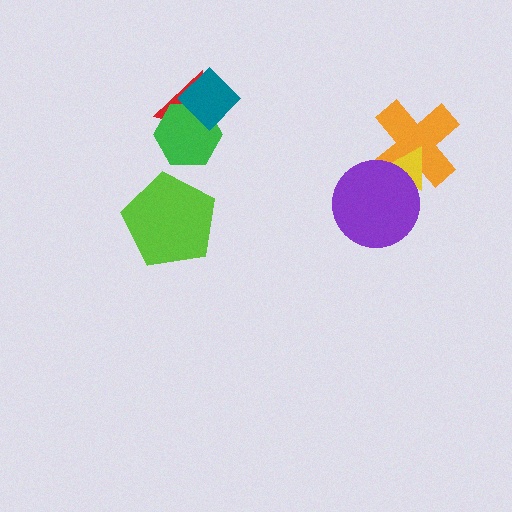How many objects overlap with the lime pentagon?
0 objects overlap with the lime pentagon.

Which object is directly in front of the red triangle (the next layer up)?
The green hexagon is directly in front of the red triangle.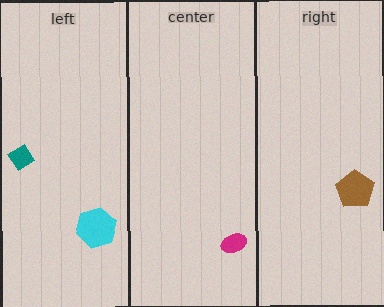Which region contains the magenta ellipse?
The center region.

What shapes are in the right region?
The brown pentagon.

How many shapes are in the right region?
1.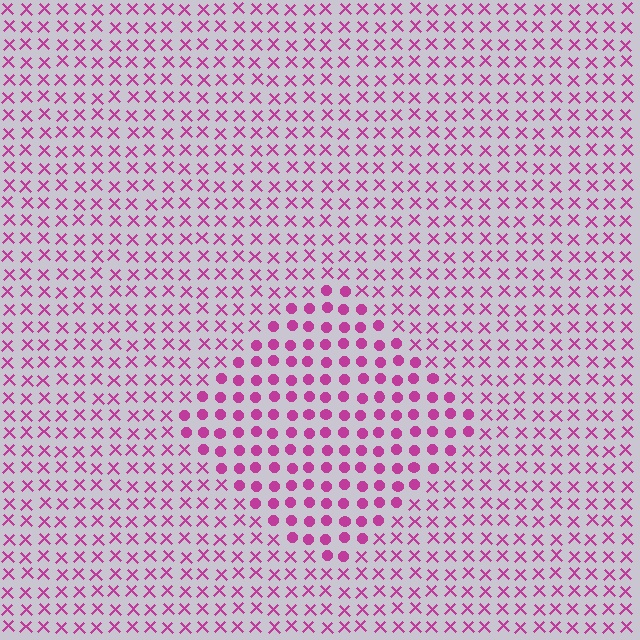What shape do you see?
I see a diamond.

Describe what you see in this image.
The image is filled with small magenta elements arranged in a uniform grid. A diamond-shaped region contains circles, while the surrounding area contains X marks. The boundary is defined purely by the change in element shape.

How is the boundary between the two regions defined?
The boundary is defined by a change in element shape: circles inside vs. X marks outside. All elements share the same color and spacing.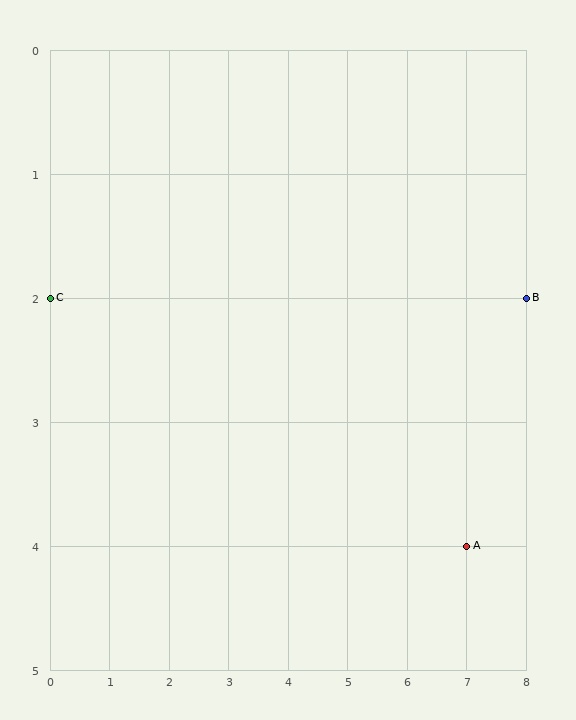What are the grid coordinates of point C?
Point C is at grid coordinates (0, 2).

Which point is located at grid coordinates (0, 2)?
Point C is at (0, 2).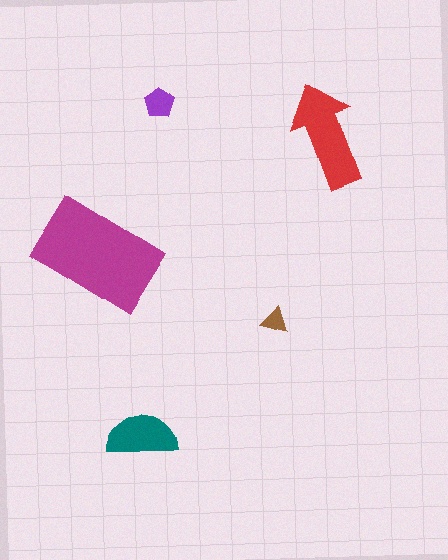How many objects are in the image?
There are 5 objects in the image.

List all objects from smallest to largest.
The brown triangle, the purple pentagon, the teal semicircle, the red arrow, the magenta rectangle.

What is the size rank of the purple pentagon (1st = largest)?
4th.